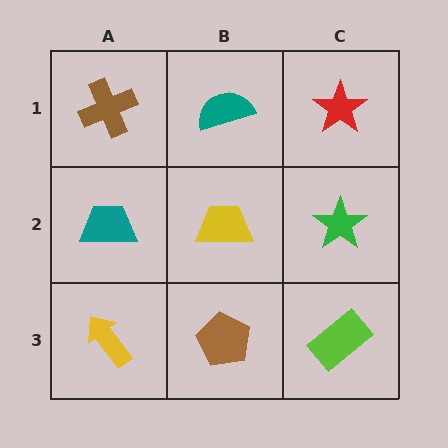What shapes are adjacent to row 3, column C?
A green star (row 2, column C), a brown pentagon (row 3, column B).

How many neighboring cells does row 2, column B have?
4.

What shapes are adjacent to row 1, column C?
A green star (row 2, column C), a teal semicircle (row 1, column B).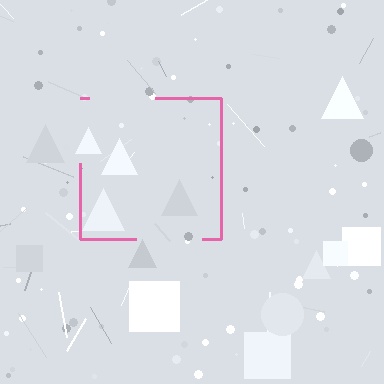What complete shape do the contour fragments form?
The contour fragments form a square.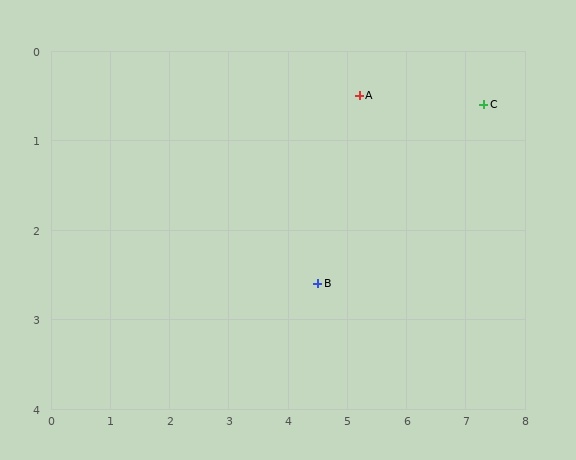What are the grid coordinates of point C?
Point C is at approximately (7.3, 0.6).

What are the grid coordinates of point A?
Point A is at approximately (5.2, 0.5).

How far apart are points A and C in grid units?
Points A and C are about 2.1 grid units apart.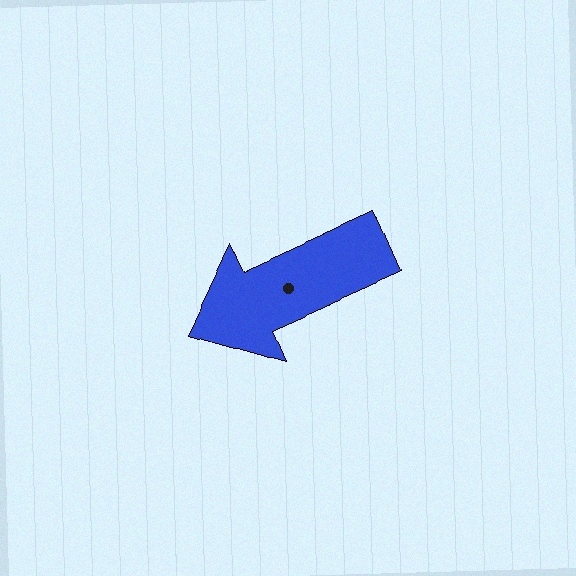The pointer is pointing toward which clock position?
Roughly 8 o'clock.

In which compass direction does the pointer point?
Southwest.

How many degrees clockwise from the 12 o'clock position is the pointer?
Approximately 246 degrees.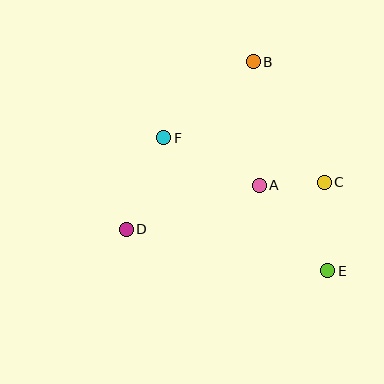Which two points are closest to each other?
Points A and C are closest to each other.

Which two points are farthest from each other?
Points B and E are farthest from each other.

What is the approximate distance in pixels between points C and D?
The distance between C and D is approximately 204 pixels.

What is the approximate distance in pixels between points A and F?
The distance between A and F is approximately 107 pixels.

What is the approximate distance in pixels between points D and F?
The distance between D and F is approximately 99 pixels.